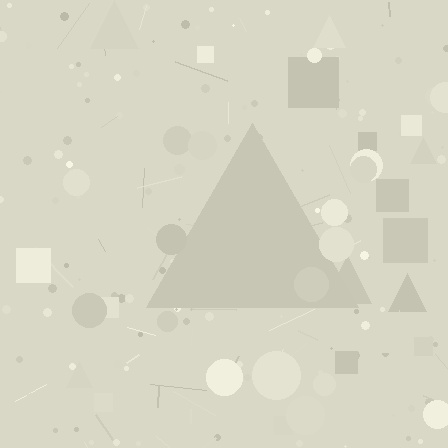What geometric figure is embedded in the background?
A triangle is embedded in the background.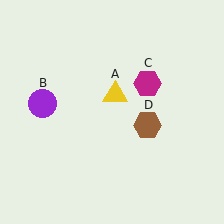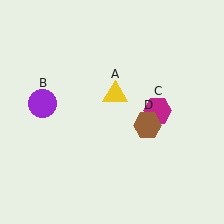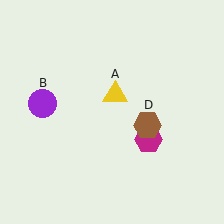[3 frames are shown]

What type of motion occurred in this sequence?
The magenta hexagon (object C) rotated clockwise around the center of the scene.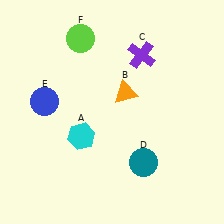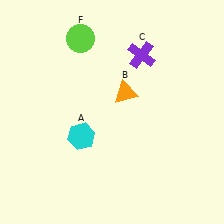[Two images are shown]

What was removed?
The blue circle (E), the teal circle (D) were removed in Image 2.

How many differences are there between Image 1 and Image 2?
There are 2 differences between the two images.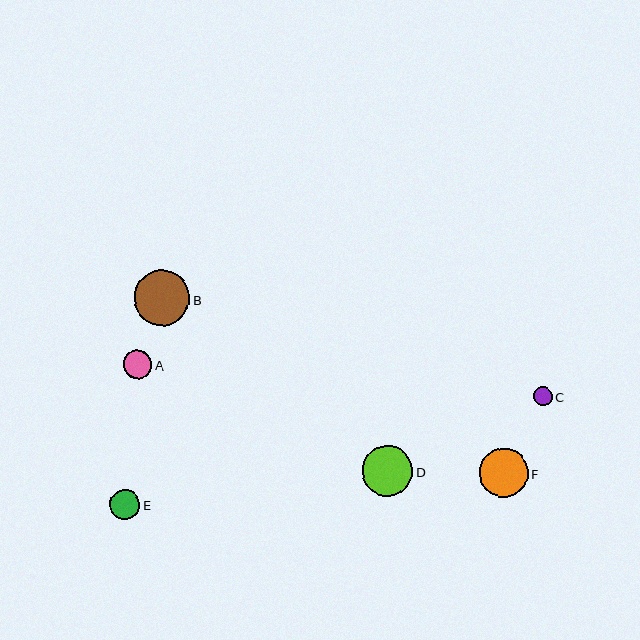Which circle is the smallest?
Circle C is the smallest with a size of approximately 19 pixels.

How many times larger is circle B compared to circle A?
Circle B is approximately 2.0 times the size of circle A.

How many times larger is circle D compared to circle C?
Circle D is approximately 2.7 times the size of circle C.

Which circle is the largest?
Circle B is the largest with a size of approximately 55 pixels.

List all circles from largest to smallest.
From largest to smallest: B, D, F, E, A, C.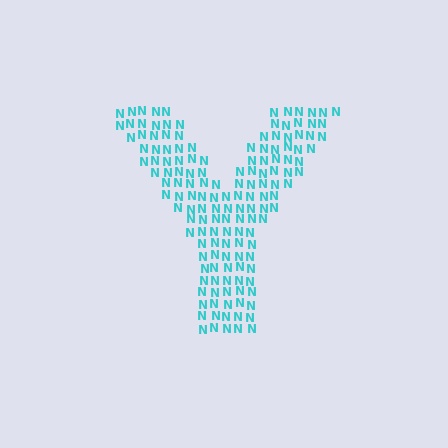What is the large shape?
The large shape is the letter Y.